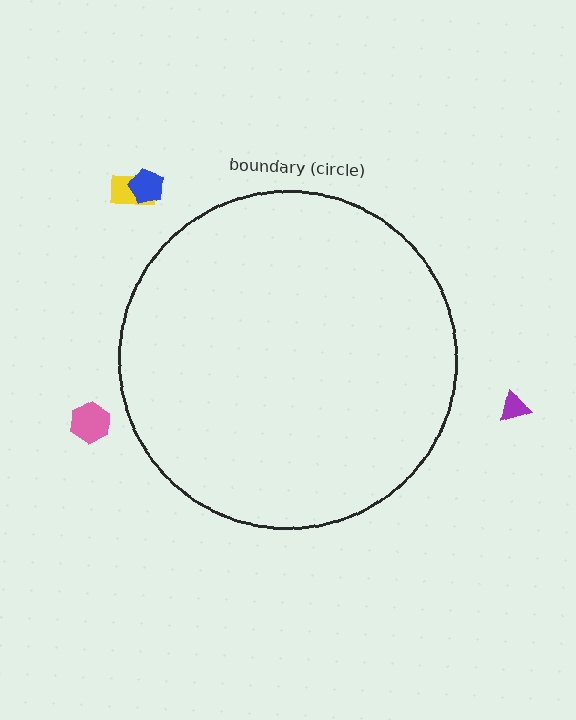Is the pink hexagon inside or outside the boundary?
Outside.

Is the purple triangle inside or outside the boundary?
Outside.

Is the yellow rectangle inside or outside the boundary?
Outside.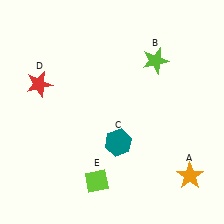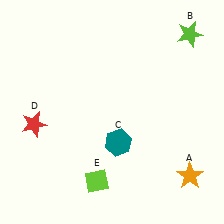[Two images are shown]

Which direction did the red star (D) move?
The red star (D) moved down.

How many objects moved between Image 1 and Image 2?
2 objects moved between the two images.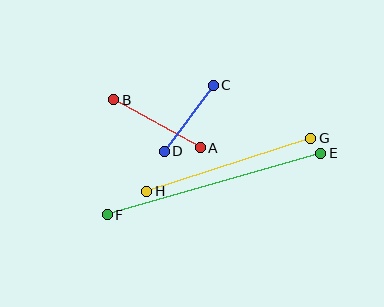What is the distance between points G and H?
The distance is approximately 172 pixels.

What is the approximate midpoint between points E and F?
The midpoint is at approximately (214, 184) pixels.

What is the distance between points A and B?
The distance is approximately 99 pixels.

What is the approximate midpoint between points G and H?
The midpoint is at approximately (229, 165) pixels.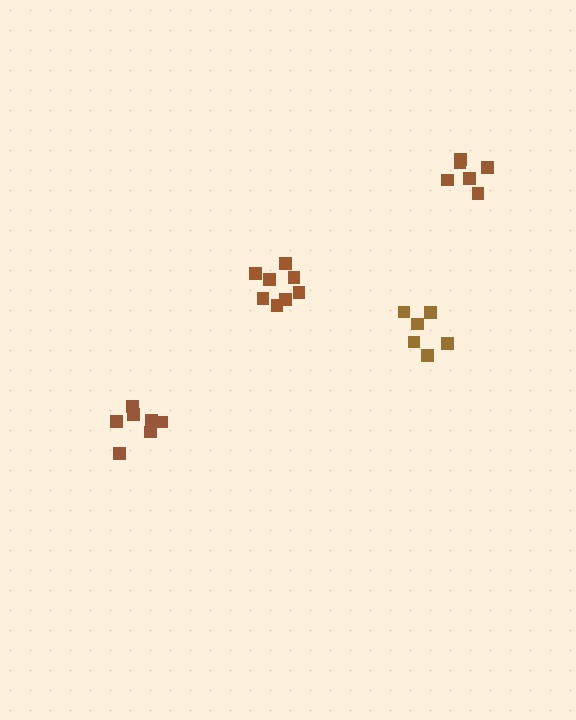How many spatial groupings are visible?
There are 4 spatial groupings.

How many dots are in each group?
Group 1: 8 dots, Group 2: 6 dots, Group 3: 7 dots, Group 4: 6 dots (27 total).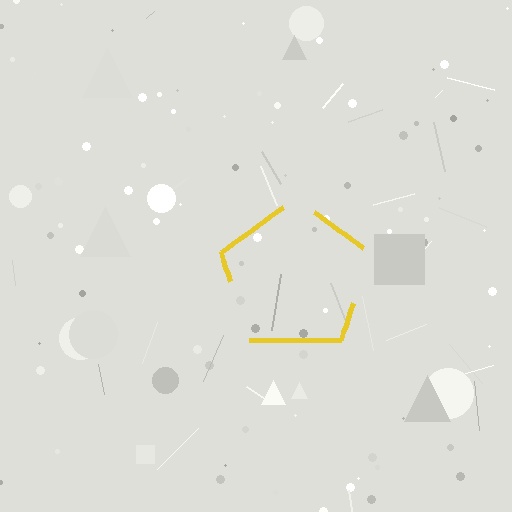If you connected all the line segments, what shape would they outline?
They would outline a pentagon.